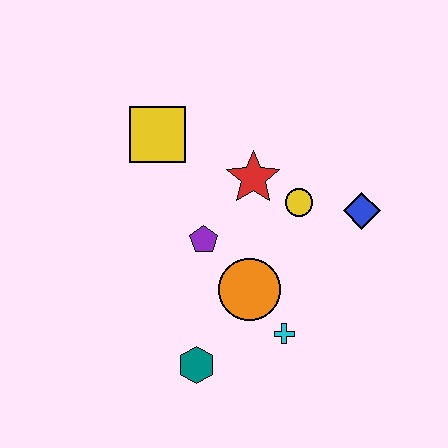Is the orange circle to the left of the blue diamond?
Yes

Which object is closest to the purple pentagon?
The orange circle is closest to the purple pentagon.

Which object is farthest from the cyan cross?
The yellow square is farthest from the cyan cross.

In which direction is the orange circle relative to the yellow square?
The orange circle is below the yellow square.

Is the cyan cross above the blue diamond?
No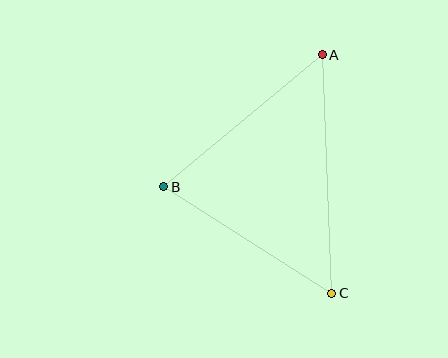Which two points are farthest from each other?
Points A and C are farthest from each other.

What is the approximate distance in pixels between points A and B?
The distance between A and B is approximately 206 pixels.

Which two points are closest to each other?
Points B and C are closest to each other.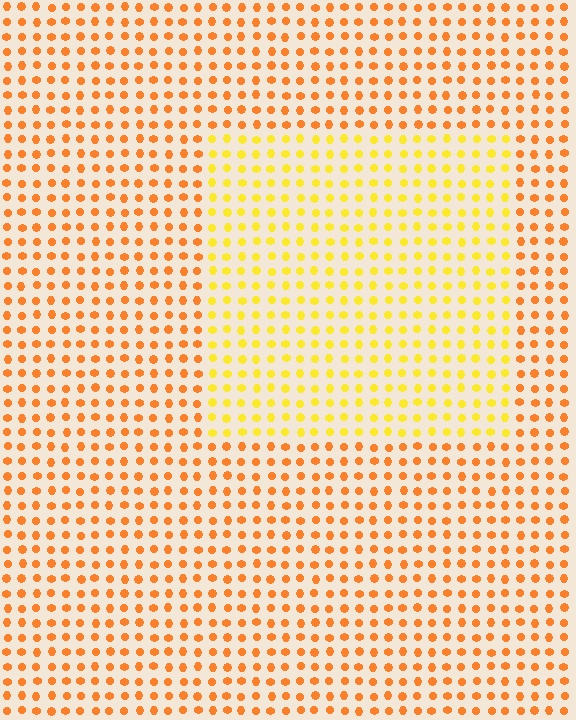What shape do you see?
I see a rectangle.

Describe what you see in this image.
The image is filled with small orange elements in a uniform arrangement. A rectangle-shaped region is visible where the elements are tinted to a slightly different hue, forming a subtle color boundary.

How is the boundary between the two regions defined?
The boundary is defined purely by a slight shift in hue (about 31 degrees). Spacing, size, and orientation are identical on both sides.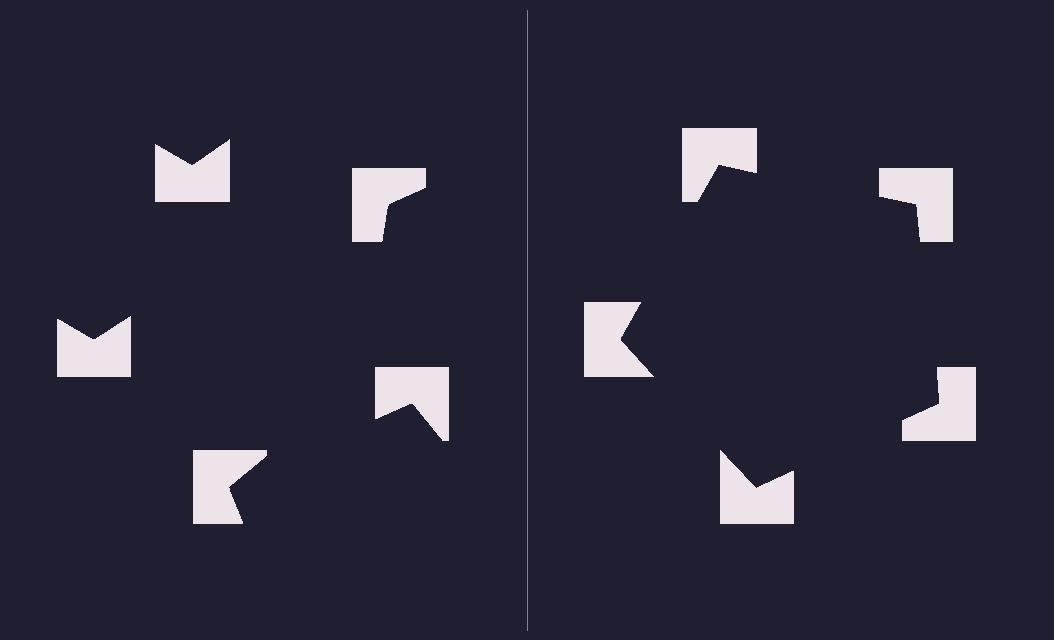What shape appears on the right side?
An illusory pentagon.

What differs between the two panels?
The notched squares are positioned identically on both sides; only the wedge orientations differ. On the right they align to a pentagon; on the left they are misaligned.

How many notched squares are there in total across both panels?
10 — 5 on each side.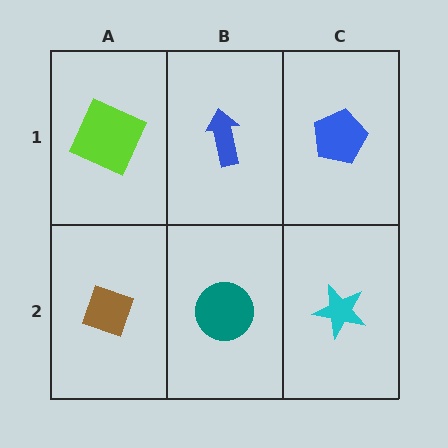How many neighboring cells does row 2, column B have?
3.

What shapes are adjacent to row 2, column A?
A lime square (row 1, column A), a teal circle (row 2, column B).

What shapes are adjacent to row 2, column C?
A blue pentagon (row 1, column C), a teal circle (row 2, column B).